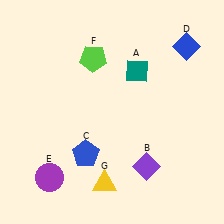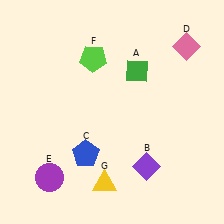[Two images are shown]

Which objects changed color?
A changed from teal to green. D changed from blue to pink.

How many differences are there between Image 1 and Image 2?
There are 2 differences between the two images.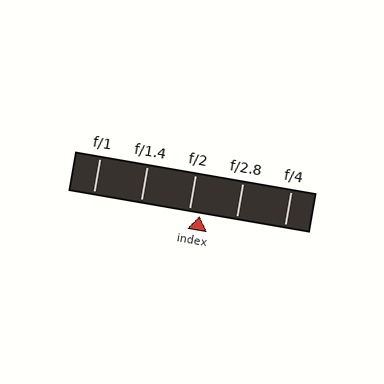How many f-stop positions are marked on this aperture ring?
There are 5 f-stop positions marked.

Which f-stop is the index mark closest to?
The index mark is closest to f/2.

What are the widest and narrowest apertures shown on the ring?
The widest aperture shown is f/1 and the narrowest is f/4.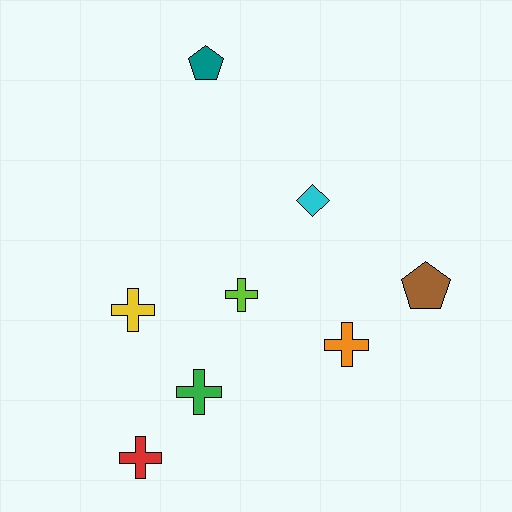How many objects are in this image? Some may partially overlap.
There are 8 objects.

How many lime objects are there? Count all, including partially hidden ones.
There is 1 lime object.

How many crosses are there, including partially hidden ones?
There are 5 crosses.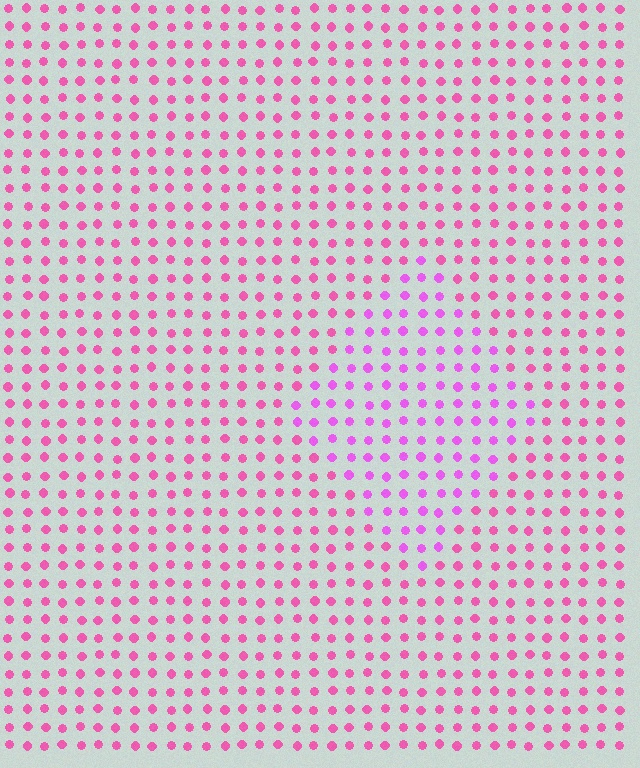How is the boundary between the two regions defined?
The boundary is defined purely by a slight shift in hue (about 27 degrees). Spacing, size, and orientation are identical on both sides.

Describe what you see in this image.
The image is filled with small pink elements in a uniform arrangement. A diamond-shaped region is visible where the elements are tinted to a slightly different hue, forming a subtle color boundary.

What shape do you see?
I see a diamond.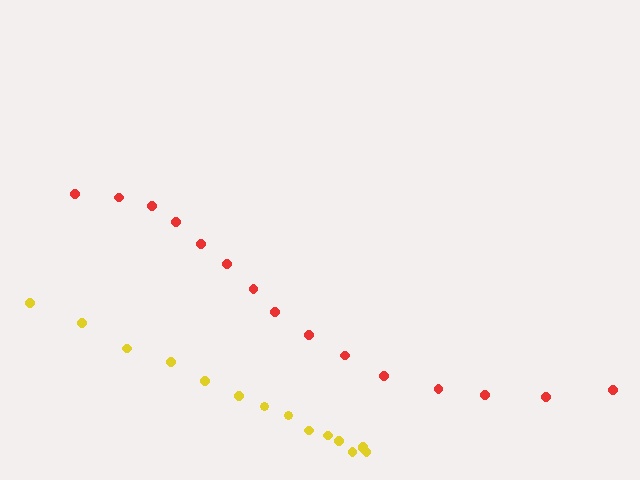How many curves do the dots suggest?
There are 2 distinct paths.